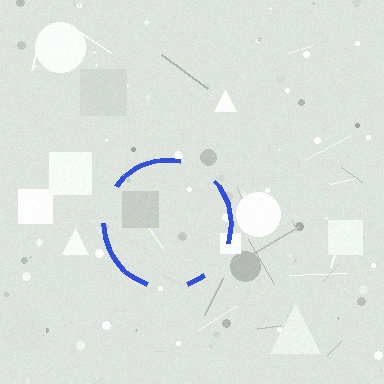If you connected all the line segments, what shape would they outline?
They would outline a circle.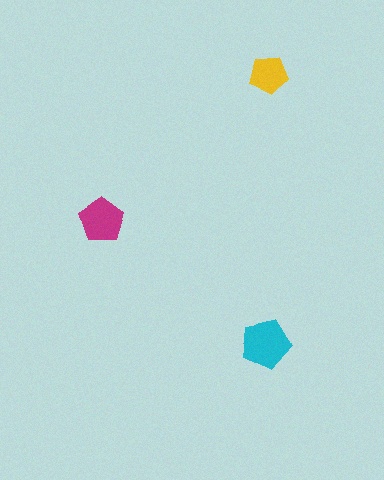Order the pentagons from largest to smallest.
the cyan one, the magenta one, the yellow one.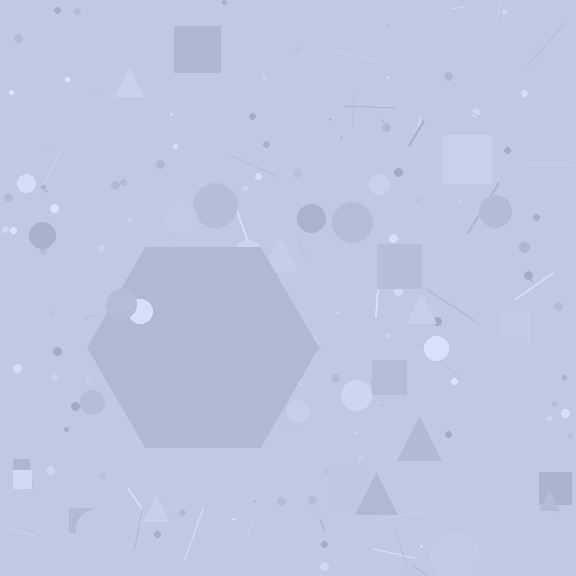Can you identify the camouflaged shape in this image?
The camouflaged shape is a hexagon.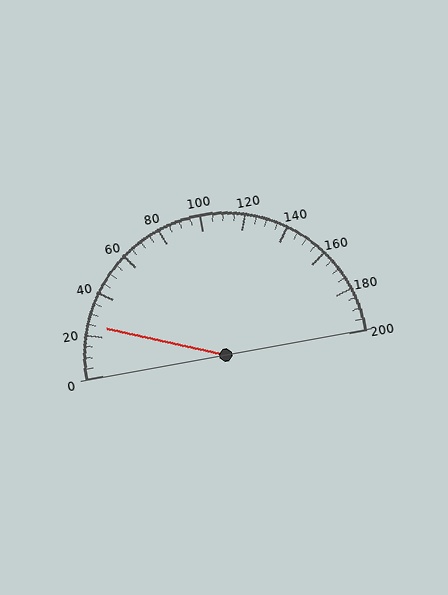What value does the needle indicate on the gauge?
The needle indicates approximately 25.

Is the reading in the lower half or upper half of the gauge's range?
The reading is in the lower half of the range (0 to 200).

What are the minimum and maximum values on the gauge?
The gauge ranges from 0 to 200.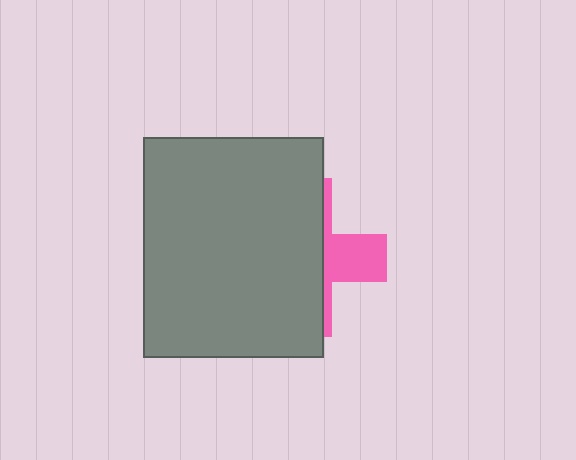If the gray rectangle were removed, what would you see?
You would see the complete pink cross.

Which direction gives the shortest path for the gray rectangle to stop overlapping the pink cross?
Moving left gives the shortest separation.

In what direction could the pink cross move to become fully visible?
The pink cross could move right. That would shift it out from behind the gray rectangle entirely.